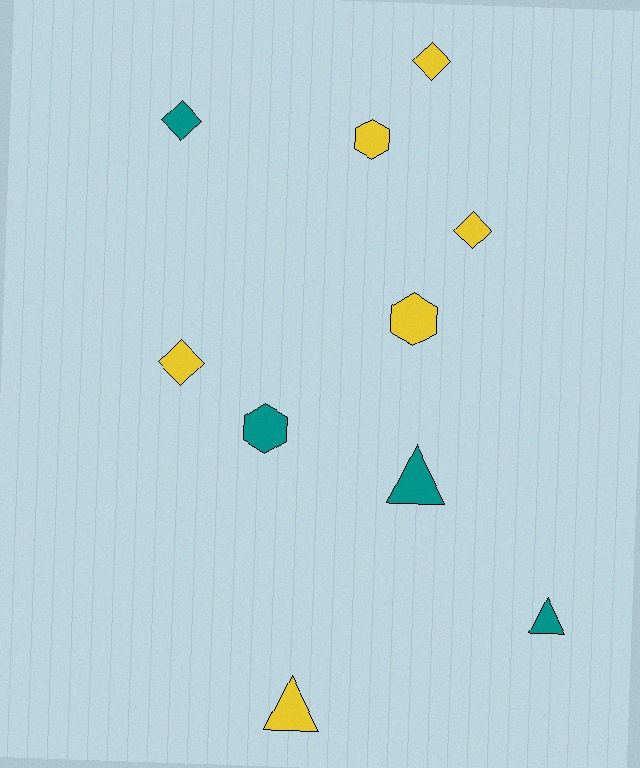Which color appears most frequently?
Yellow, with 6 objects.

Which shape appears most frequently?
Diamond, with 4 objects.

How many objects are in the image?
There are 10 objects.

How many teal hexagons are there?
There is 1 teal hexagon.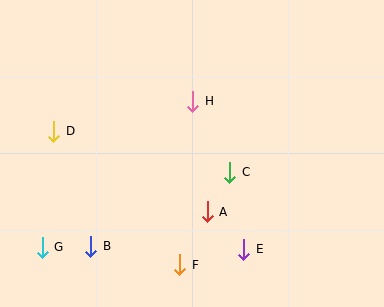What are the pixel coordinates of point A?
Point A is at (207, 212).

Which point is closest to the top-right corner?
Point H is closest to the top-right corner.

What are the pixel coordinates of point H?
Point H is at (193, 101).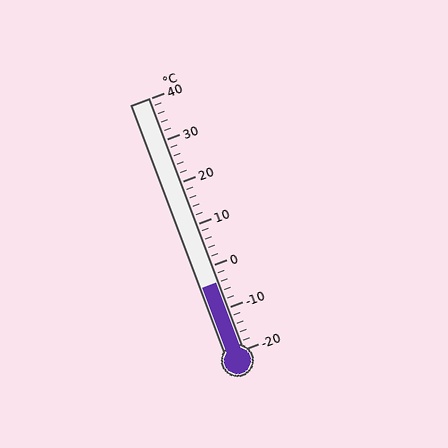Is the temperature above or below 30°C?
The temperature is below 30°C.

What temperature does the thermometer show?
The thermometer shows approximately -4°C.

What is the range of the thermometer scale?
The thermometer scale ranges from -20°C to 40°C.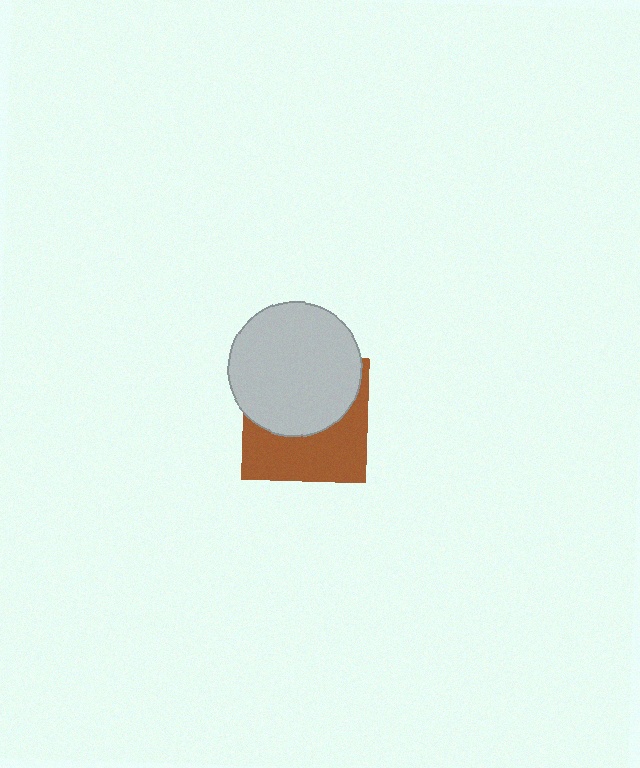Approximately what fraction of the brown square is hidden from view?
Roughly 52% of the brown square is hidden behind the light gray circle.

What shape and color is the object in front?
The object in front is a light gray circle.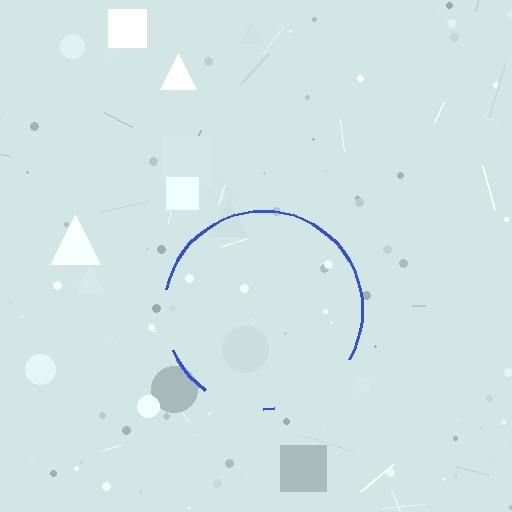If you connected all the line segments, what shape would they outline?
They would outline a circle.